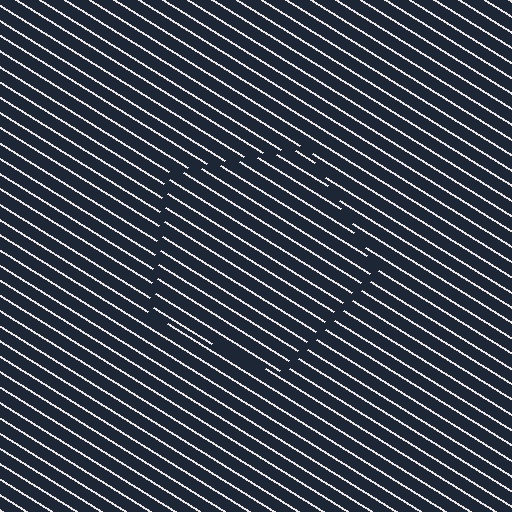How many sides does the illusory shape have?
5 sides — the line-ends trace a pentagon.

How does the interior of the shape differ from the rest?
The interior of the shape contains the same grating, shifted by half a period — the contour is defined by the phase discontinuity where line-ends from the inner and outer gratings abut.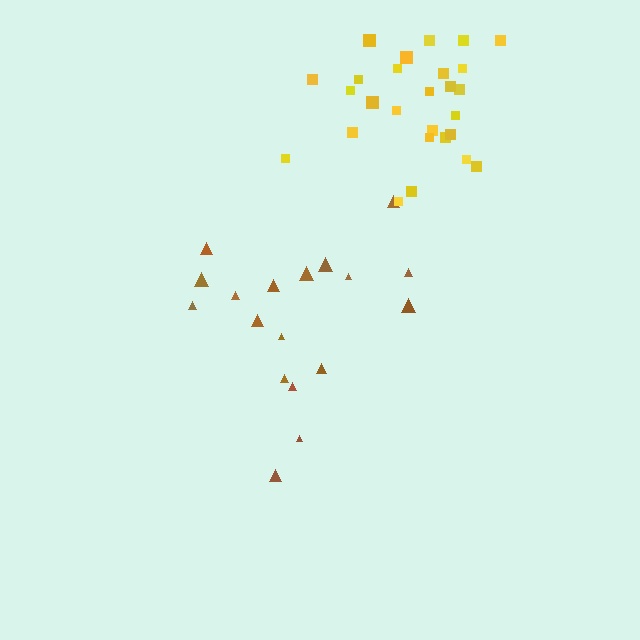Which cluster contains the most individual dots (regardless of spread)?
Yellow (27).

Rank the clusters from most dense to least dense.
yellow, brown.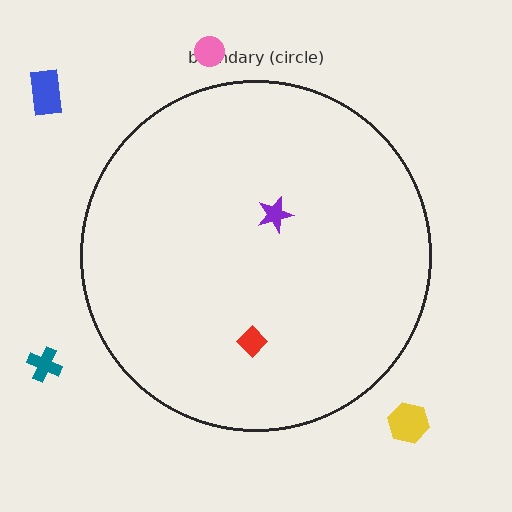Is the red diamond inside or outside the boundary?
Inside.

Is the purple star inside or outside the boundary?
Inside.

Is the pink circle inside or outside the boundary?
Outside.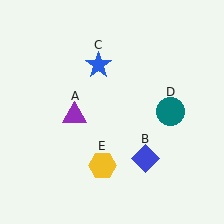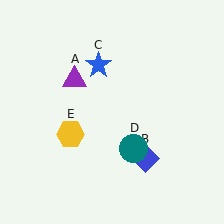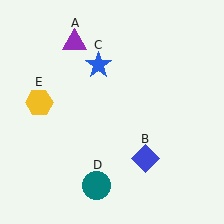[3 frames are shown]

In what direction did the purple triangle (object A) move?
The purple triangle (object A) moved up.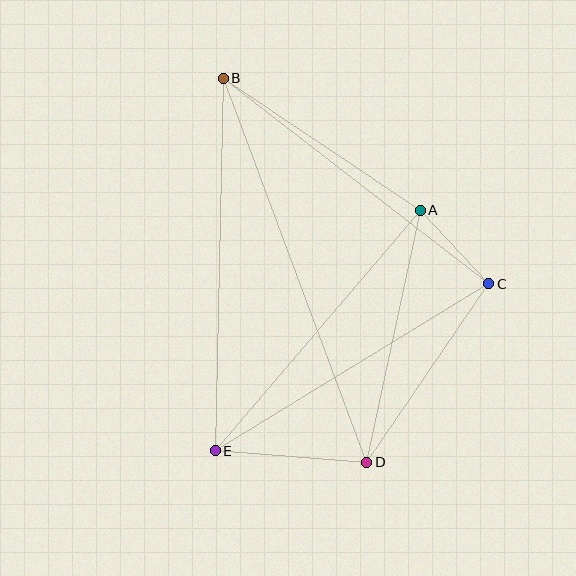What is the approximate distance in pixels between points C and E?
The distance between C and E is approximately 321 pixels.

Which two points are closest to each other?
Points A and C are closest to each other.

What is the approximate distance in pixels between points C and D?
The distance between C and D is approximately 216 pixels.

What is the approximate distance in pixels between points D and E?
The distance between D and E is approximately 152 pixels.